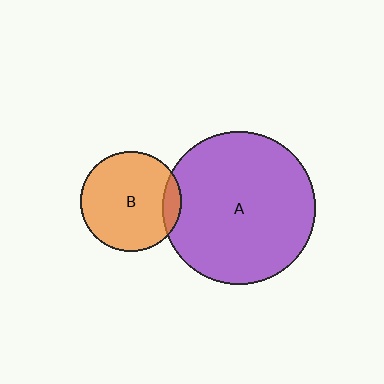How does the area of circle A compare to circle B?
Approximately 2.3 times.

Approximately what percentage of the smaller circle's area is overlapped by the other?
Approximately 10%.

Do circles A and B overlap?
Yes.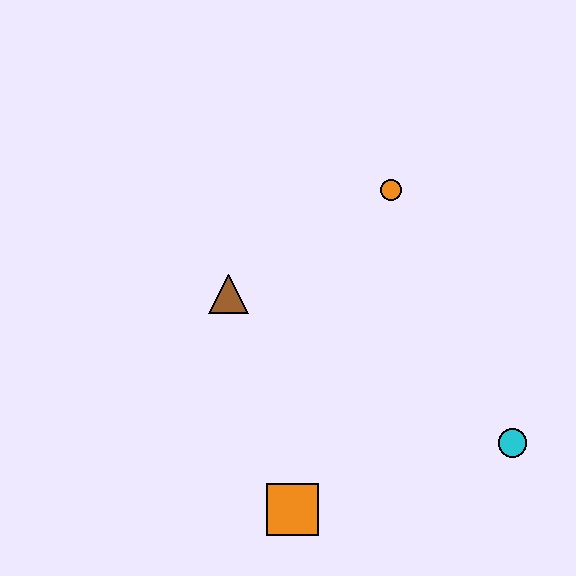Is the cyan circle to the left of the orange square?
No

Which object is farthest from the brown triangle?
The cyan circle is farthest from the brown triangle.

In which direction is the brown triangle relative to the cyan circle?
The brown triangle is to the left of the cyan circle.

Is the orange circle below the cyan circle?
No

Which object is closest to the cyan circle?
The orange square is closest to the cyan circle.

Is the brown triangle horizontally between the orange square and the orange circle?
No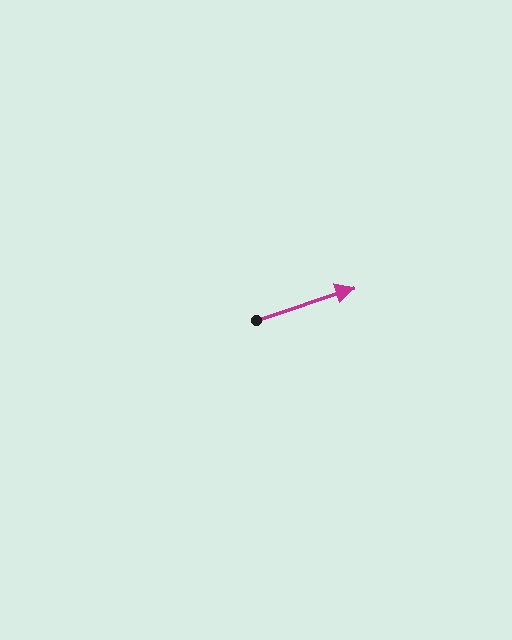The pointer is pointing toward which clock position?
Roughly 2 o'clock.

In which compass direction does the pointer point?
East.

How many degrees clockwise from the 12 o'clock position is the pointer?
Approximately 71 degrees.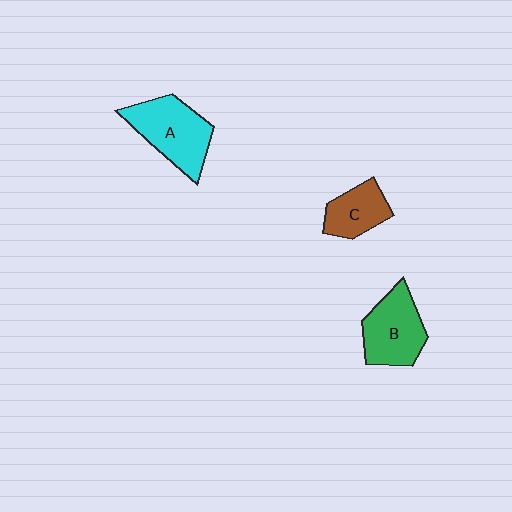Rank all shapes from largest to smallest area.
From largest to smallest: A (cyan), B (green), C (brown).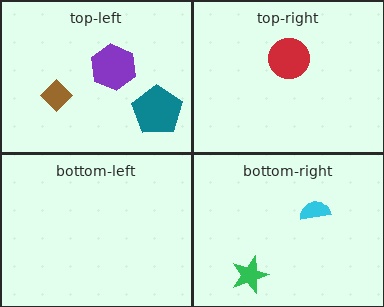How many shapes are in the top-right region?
1.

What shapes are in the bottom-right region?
The cyan semicircle, the green star.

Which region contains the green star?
The bottom-right region.